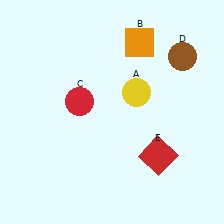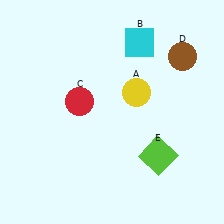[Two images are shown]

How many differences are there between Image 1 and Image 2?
There are 2 differences between the two images.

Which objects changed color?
B changed from orange to cyan. E changed from red to lime.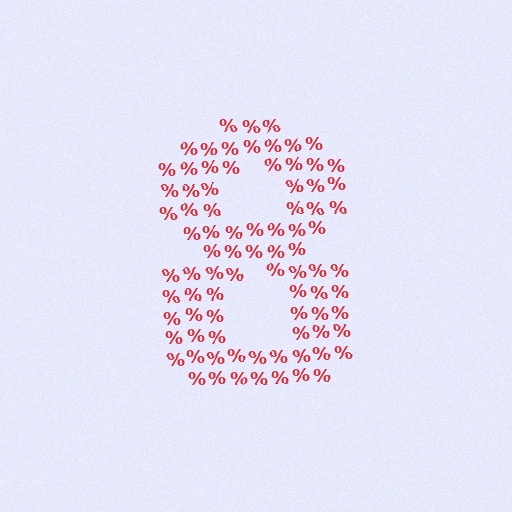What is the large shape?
The large shape is the digit 8.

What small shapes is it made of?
It is made of small percent signs.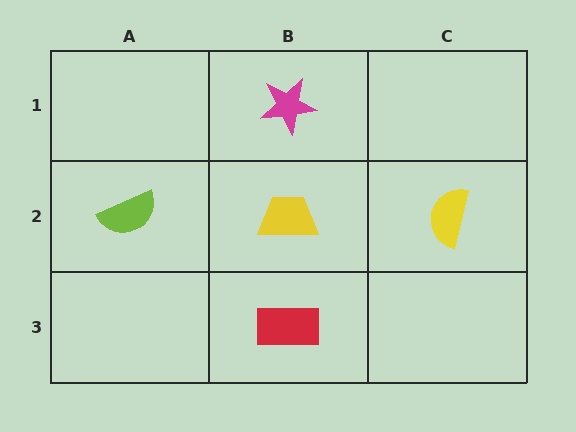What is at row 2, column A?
A lime semicircle.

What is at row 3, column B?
A red rectangle.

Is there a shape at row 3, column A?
No, that cell is empty.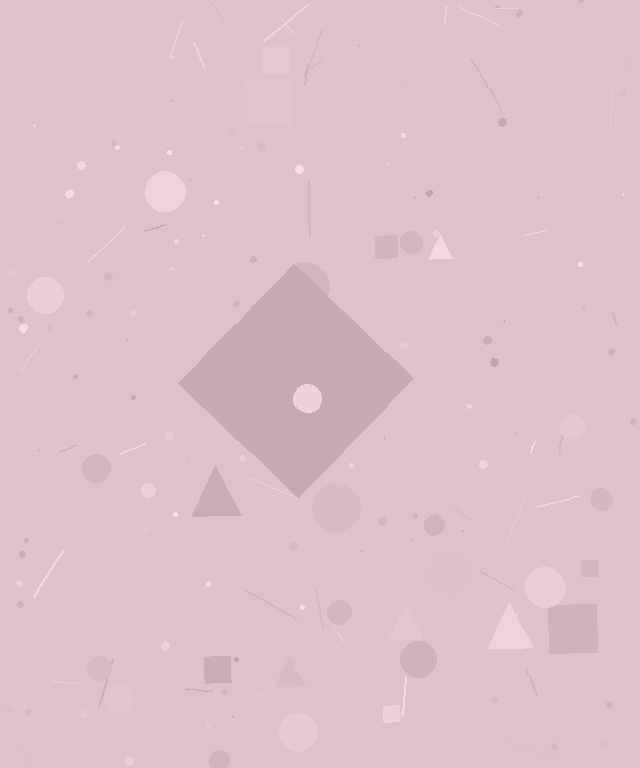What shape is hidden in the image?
A diamond is hidden in the image.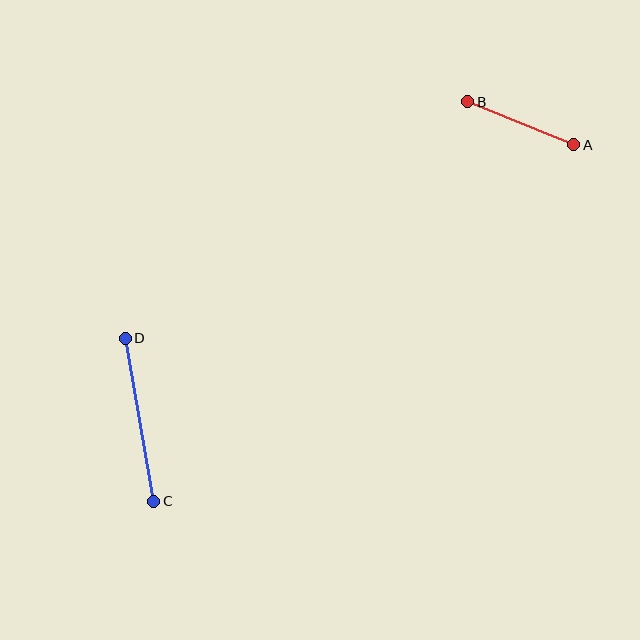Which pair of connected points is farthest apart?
Points C and D are farthest apart.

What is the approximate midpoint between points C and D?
The midpoint is at approximately (139, 420) pixels.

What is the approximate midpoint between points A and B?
The midpoint is at approximately (521, 123) pixels.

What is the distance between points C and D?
The distance is approximately 166 pixels.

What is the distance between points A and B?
The distance is approximately 115 pixels.